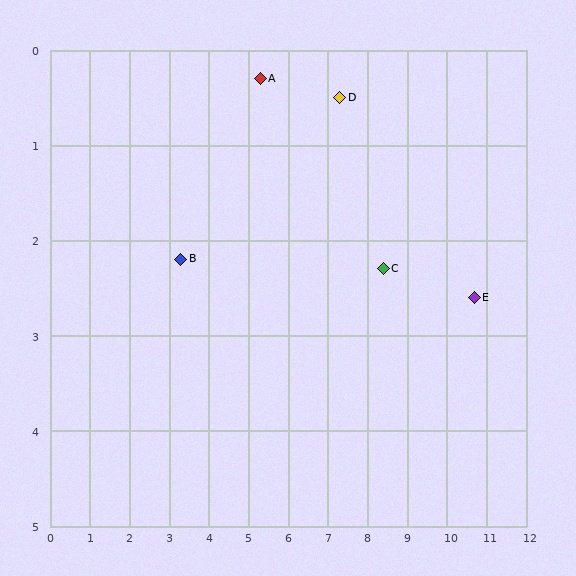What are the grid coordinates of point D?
Point D is at approximately (7.3, 0.5).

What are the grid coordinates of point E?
Point E is at approximately (10.7, 2.6).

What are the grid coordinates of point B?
Point B is at approximately (3.3, 2.2).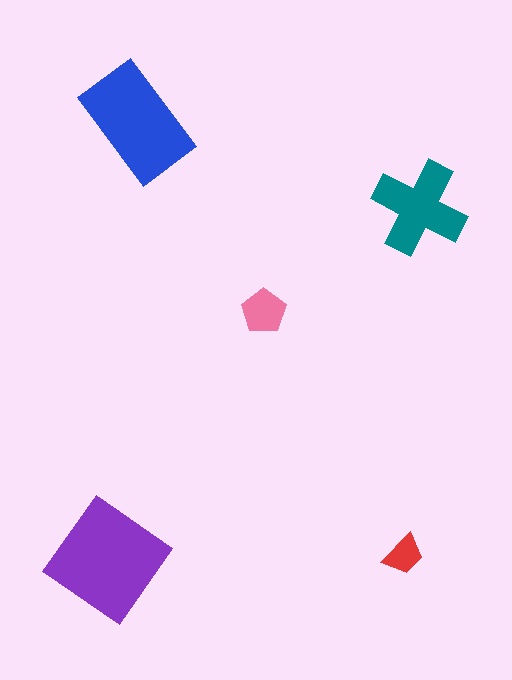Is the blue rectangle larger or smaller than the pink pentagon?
Larger.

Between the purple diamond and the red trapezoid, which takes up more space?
The purple diamond.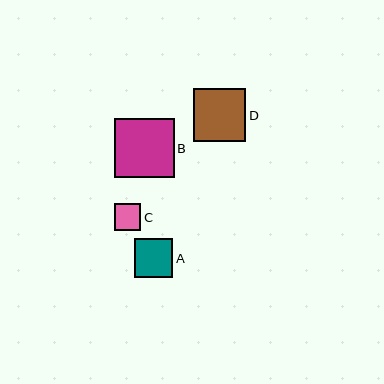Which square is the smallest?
Square C is the smallest with a size of approximately 27 pixels.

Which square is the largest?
Square B is the largest with a size of approximately 59 pixels.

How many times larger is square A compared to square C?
Square A is approximately 1.4 times the size of square C.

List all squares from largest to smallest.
From largest to smallest: B, D, A, C.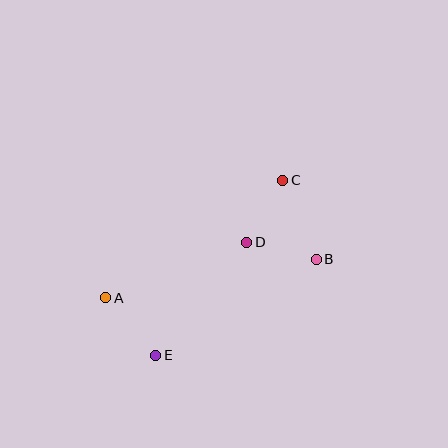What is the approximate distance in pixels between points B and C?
The distance between B and C is approximately 86 pixels.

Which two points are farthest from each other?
Points C and E are farthest from each other.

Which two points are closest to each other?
Points B and D are closest to each other.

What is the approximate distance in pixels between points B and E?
The distance between B and E is approximately 187 pixels.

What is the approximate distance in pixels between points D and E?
The distance between D and E is approximately 145 pixels.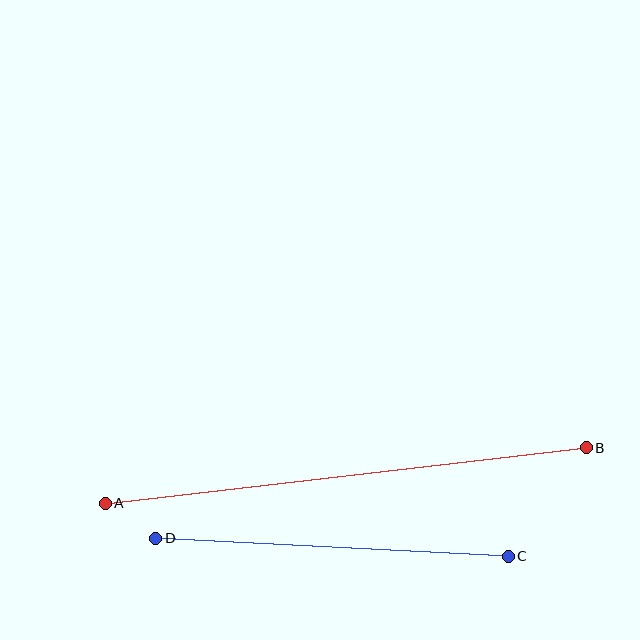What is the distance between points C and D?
The distance is approximately 353 pixels.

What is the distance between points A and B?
The distance is approximately 484 pixels.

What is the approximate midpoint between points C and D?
The midpoint is at approximately (332, 547) pixels.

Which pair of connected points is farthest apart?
Points A and B are farthest apart.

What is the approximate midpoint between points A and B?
The midpoint is at approximately (346, 475) pixels.